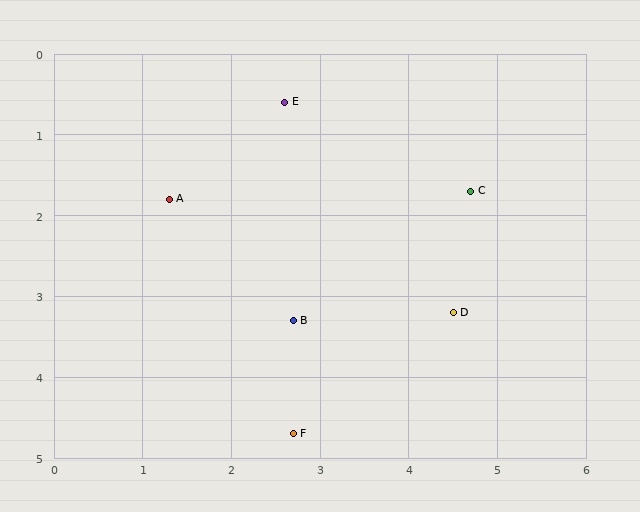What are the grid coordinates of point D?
Point D is at approximately (4.5, 3.2).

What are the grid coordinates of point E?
Point E is at approximately (2.6, 0.6).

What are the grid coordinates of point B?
Point B is at approximately (2.7, 3.3).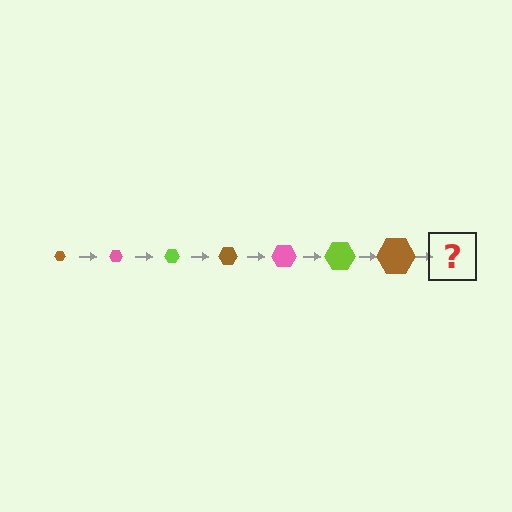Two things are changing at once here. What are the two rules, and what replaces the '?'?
The two rules are that the hexagon grows larger each step and the color cycles through brown, pink, and lime. The '?' should be a pink hexagon, larger than the previous one.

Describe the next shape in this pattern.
It should be a pink hexagon, larger than the previous one.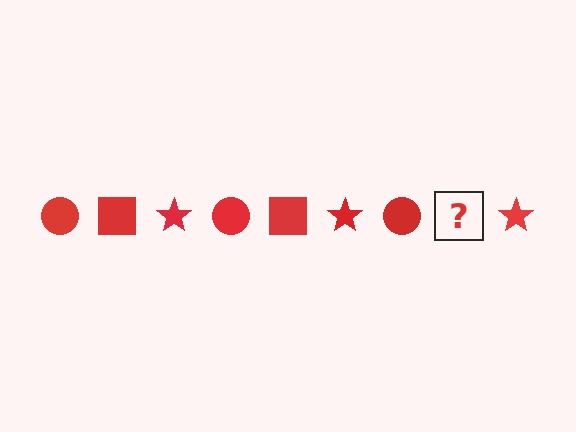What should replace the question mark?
The question mark should be replaced with a red square.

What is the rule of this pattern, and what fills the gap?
The rule is that the pattern cycles through circle, square, star shapes in red. The gap should be filled with a red square.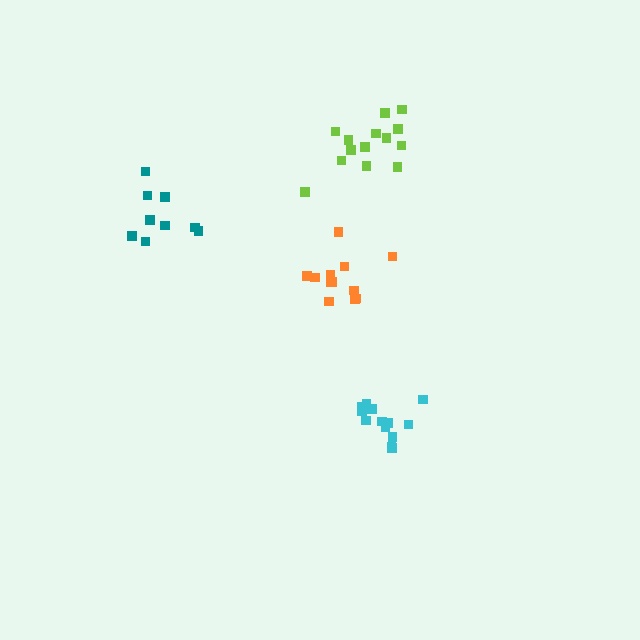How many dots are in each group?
Group 1: 12 dots, Group 2: 13 dots, Group 3: 9 dots, Group 4: 14 dots (48 total).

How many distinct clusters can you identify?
There are 4 distinct clusters.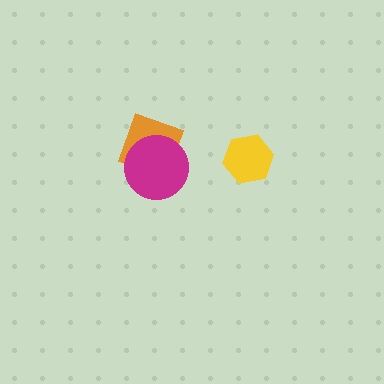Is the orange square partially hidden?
Yes, it is partially covered by another shape.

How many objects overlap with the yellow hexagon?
0 objects overlap with the yellow hexagon.